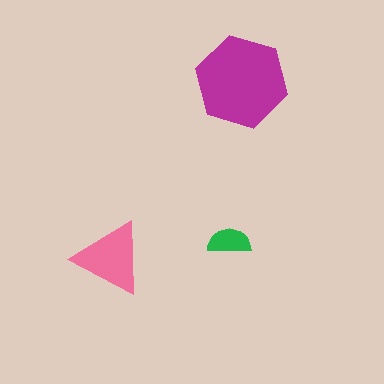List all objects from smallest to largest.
The green semicircle, the pink triangle, the magenta hexagon.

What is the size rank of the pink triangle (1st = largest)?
2nd.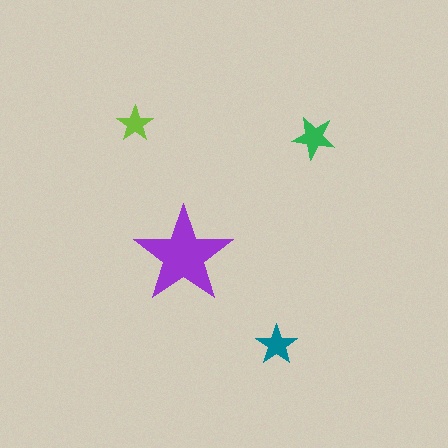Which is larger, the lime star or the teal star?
The teal one.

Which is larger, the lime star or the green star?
The green one.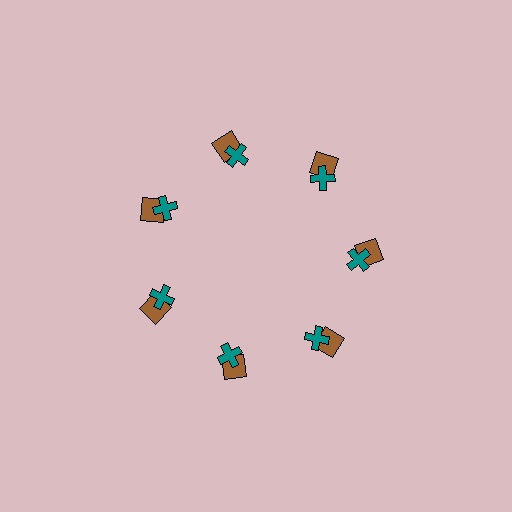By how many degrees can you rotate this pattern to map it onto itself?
The pattern maps onto itself every 51 degrees of rotation.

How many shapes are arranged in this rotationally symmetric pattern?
There are 14 shapes, arranged in 7 groups of 2.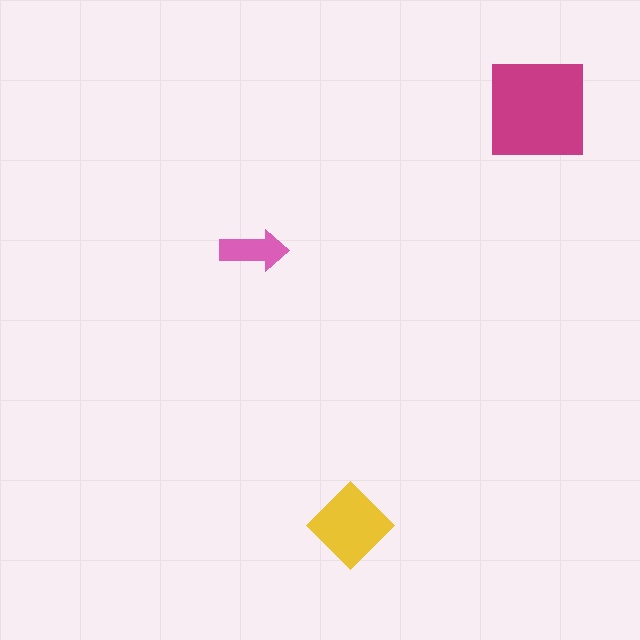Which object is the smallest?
The pink arrow.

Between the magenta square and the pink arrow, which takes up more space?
The magenta square.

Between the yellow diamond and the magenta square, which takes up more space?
The magenta square.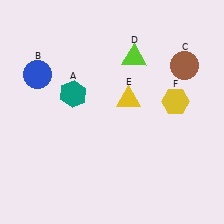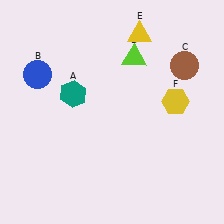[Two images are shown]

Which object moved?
The yellow triangle (E) moved up.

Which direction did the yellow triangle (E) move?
The yellow triangle (E) moved up.